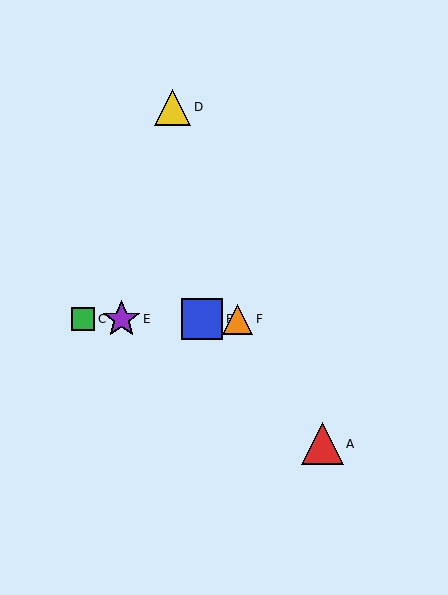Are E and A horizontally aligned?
No, E is at y≈319 and A is at y≈444.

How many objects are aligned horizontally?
4 objects (B, C, E, F) are aligned horizontally.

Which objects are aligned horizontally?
Objects B, C, E, F are aligned horizontally.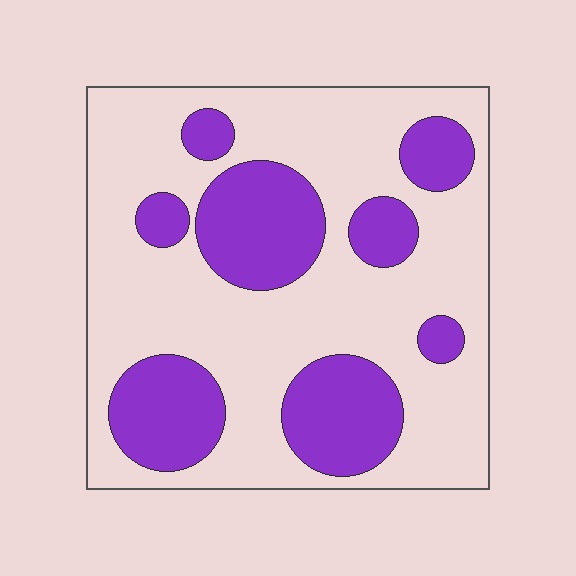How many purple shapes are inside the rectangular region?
8.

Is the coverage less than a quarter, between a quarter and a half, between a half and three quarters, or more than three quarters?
Between a quarter and a half.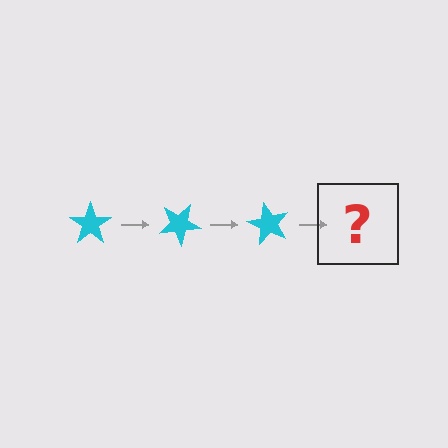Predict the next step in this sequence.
The next step is a cyan star rotated 90 degrees.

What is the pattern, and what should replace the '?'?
The pattern is that the star rotates 30 degrees each step. The '?' should be a cyan star rotated 90 degrees.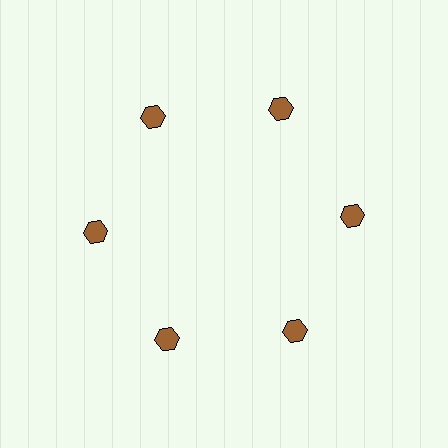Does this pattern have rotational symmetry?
Yes, this pattern has 6-fold rotational symmetry. It looks the same after rotating 60 degrees around the center.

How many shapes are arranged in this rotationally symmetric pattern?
There are 6 shapes, arranged in 6 groups of 1.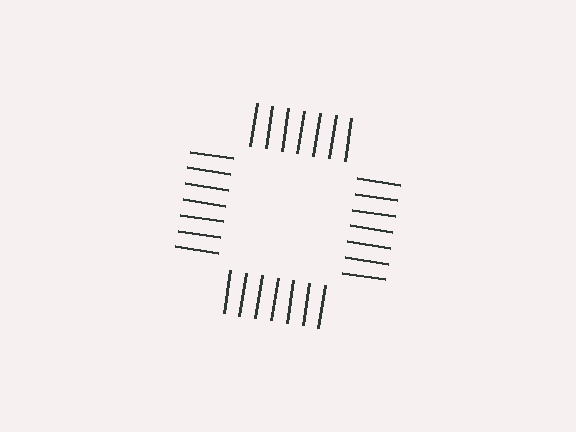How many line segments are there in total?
28 — 7 along each of the 4 edges.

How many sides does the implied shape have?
4 sides — the line-ends trace a square.